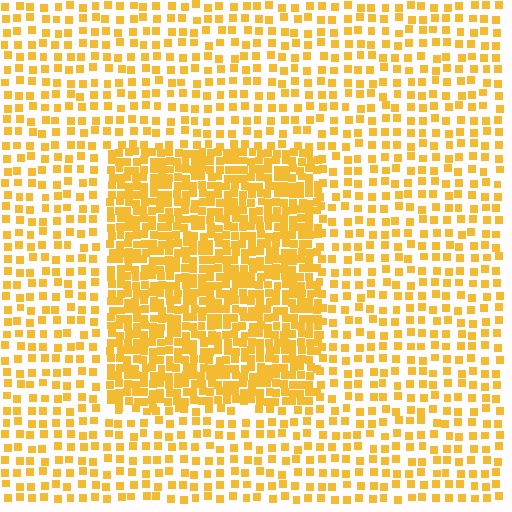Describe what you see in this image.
The image contains small yellow elements arranged at two different densities. A rectangle-shaped region is visible where the elements are more densely packed than the surrounding area.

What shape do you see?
I see a rectangle.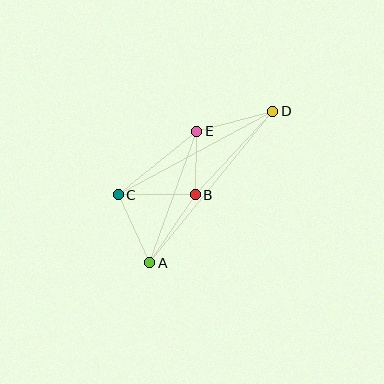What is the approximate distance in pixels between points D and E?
The distance between D and E is approximately 78 pixels.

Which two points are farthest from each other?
Points A and D are farthest from each other.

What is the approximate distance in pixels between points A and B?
The distance between A and B is approximately 82 pixels.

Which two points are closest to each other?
Points B and E are closest to each other.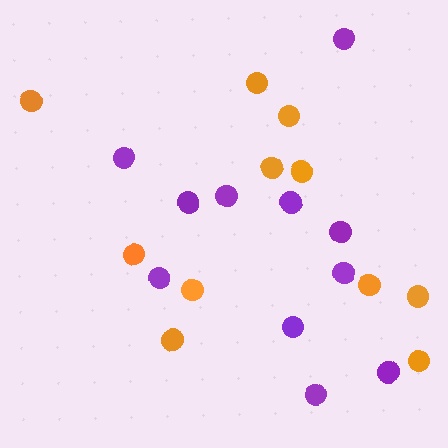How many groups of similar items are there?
There are 2 groups: one group of orange circles (11) and one group of purple circles (11).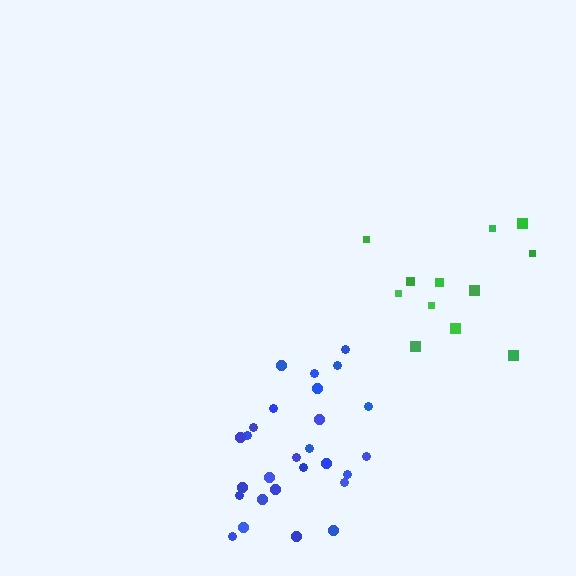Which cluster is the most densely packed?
Blue.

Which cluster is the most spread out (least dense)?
Green.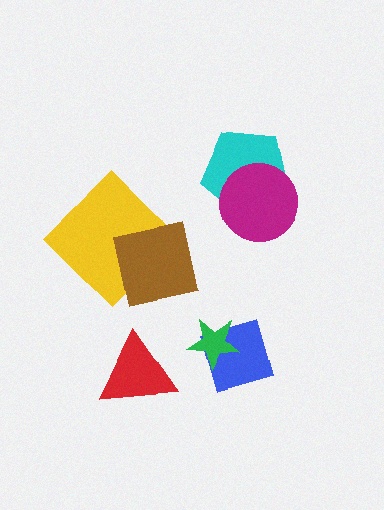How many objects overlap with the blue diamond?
1 object overlaps with the blue diamond.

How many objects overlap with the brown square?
1 object overlaps with the brown square.